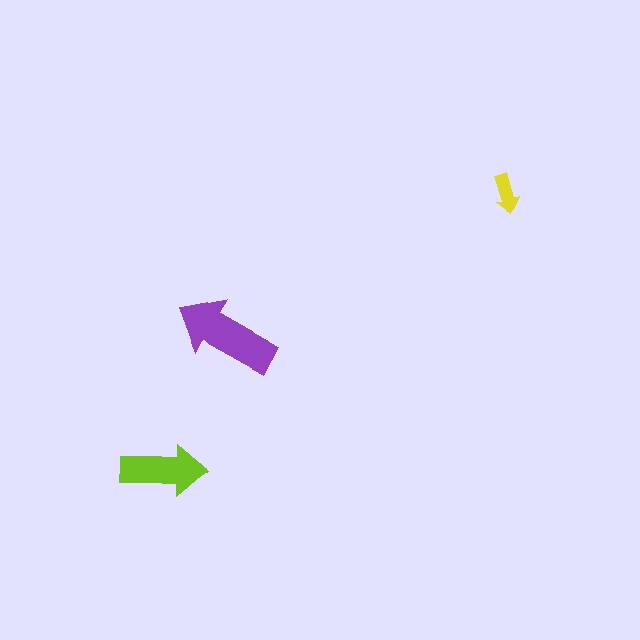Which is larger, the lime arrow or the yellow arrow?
The lime one.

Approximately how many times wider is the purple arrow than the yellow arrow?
About 2.5 times wider.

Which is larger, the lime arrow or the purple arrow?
The purple one.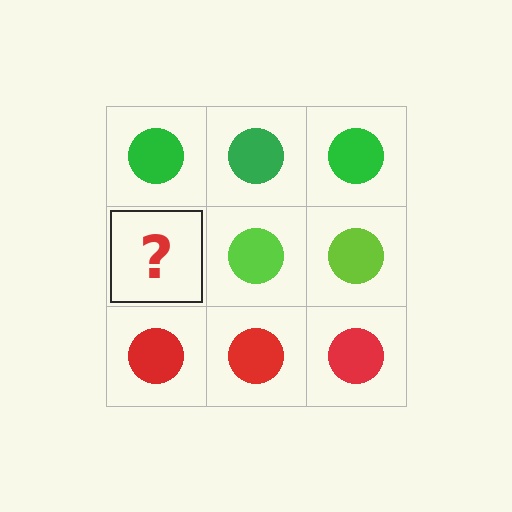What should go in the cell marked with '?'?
The missing cell should contain a lime circle.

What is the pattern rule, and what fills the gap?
The rule is that each row has a consistent color. The gap should be filled with a lime circle.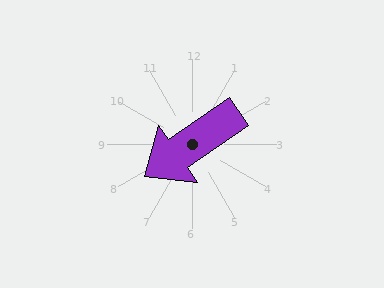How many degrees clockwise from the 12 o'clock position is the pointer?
Approximately 235 degrees.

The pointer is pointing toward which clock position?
Roughly 8 o'clock.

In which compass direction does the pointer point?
Southwest.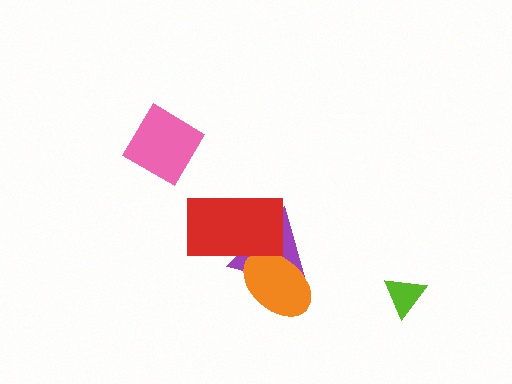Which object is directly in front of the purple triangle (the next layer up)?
The orange ellipse is directly in front of the purple triangle.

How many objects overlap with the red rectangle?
2 objects overlap with the red rectangle.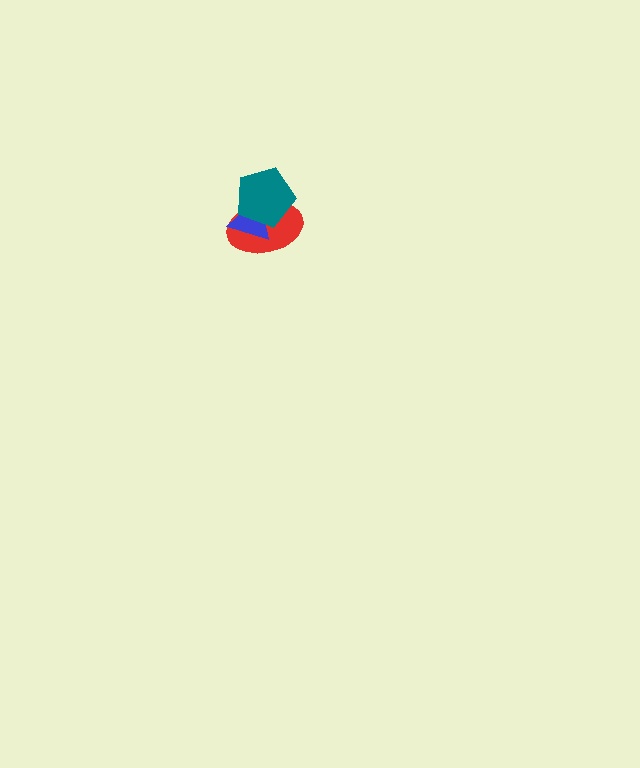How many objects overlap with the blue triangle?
2 objects overlap with the blue triangle.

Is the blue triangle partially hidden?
Yes, it is partially covered by another shape.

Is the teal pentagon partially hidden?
No, no other shape covers it.